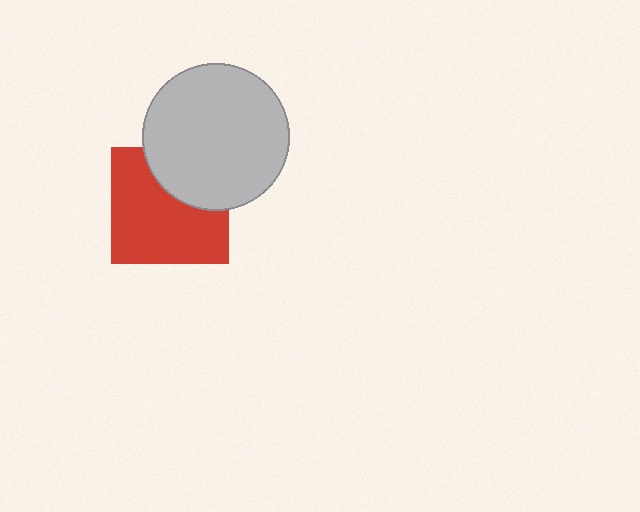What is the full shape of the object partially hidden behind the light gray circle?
The partially hidden object is a red square.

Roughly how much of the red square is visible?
Most of it is visible (roughly 68%).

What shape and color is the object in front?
The object in front is a light gray circle.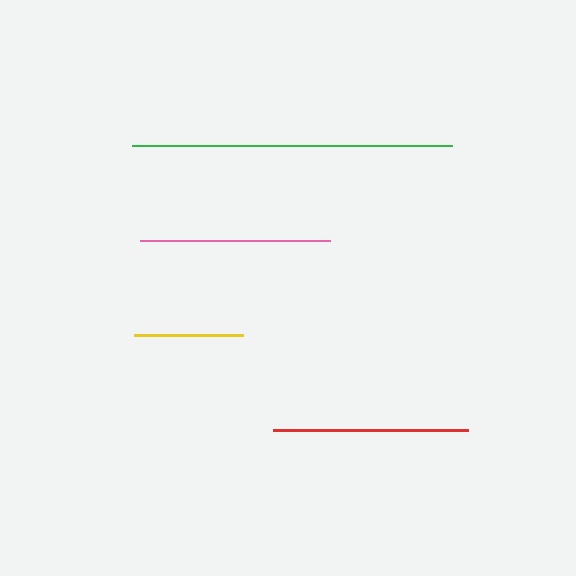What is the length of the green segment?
The green segment is approximately 321 pixels long.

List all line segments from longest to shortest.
From longest to shortest: green, red, pink, yellow.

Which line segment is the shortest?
The yellow line is the shortest at approximately 109 pixels.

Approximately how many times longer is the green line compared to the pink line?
The green line is approximately 1.7 times the length of the pink line.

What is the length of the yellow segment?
The yellow segment is approximately 109 pixels long.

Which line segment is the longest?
The green line is the longest at approximately 321 pixels.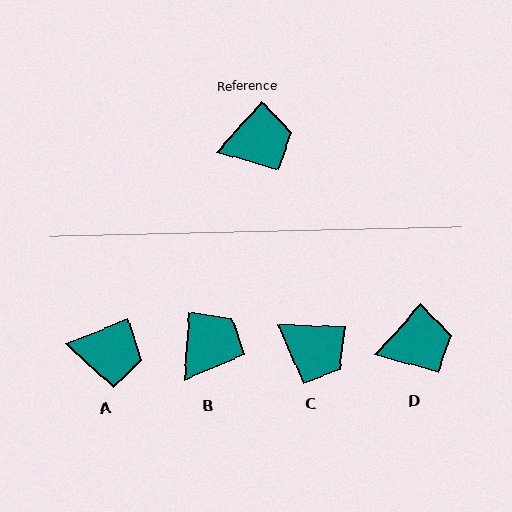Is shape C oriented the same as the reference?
No, it is off by about 50 degrees.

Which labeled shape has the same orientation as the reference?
D.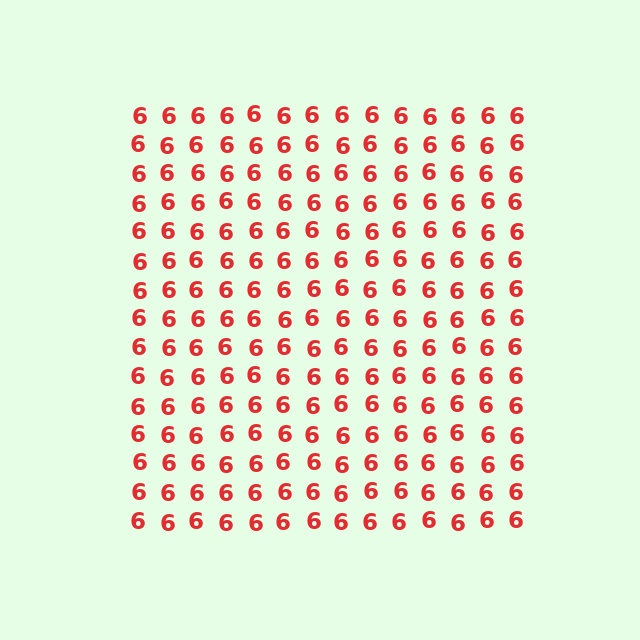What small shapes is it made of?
It is made of small digit 6's.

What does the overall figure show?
The overall figure shows a square.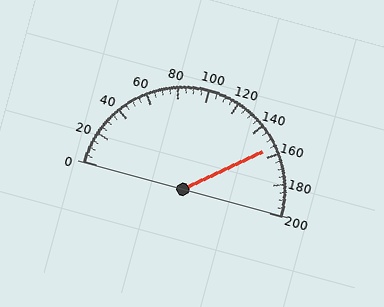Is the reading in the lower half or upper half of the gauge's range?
The reading is in the upper half of the range (0 to 200).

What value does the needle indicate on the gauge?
The needle indicates approximately 155.